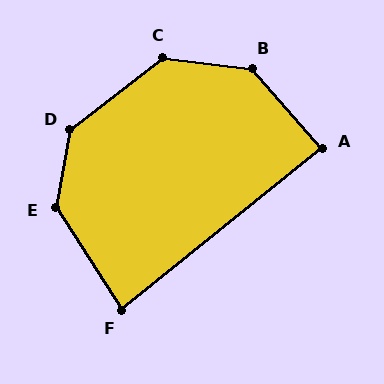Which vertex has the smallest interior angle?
F, at approximately 84 degrees.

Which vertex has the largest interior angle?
B, at approximately 138 degrees.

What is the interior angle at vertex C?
Approximately 135 degrees (obtuse).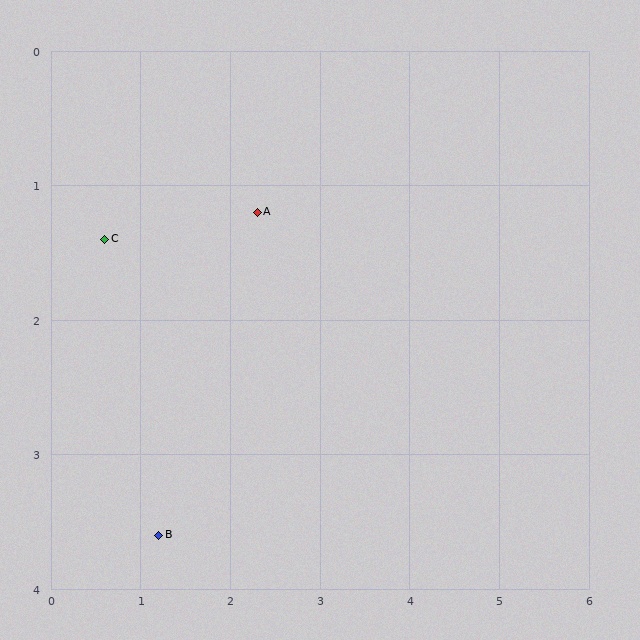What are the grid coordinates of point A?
Point A is at approximately (2.3, 1.2).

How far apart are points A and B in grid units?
Points A and B are about 2.6 grid units apart.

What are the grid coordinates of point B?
Point B is at approximately (1.2, 3.6).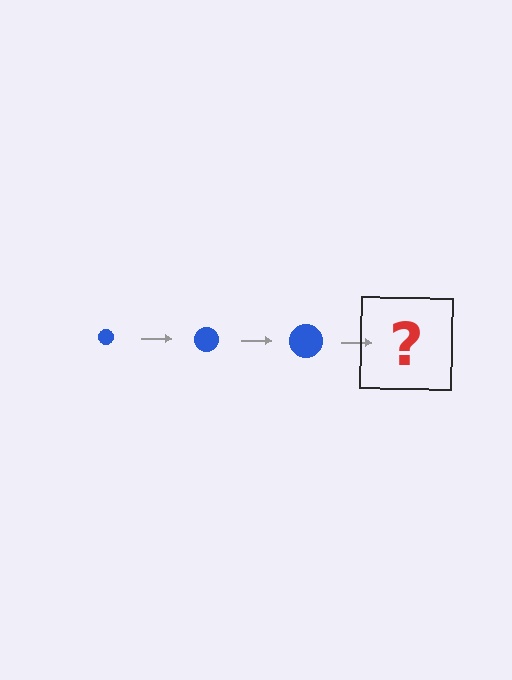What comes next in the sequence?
The next element should be a blue circle, larger than the previous one.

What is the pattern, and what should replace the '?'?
The pattern is that the circle gets progressively larger each step. The '?' should be a blue circle, larger than the previous one.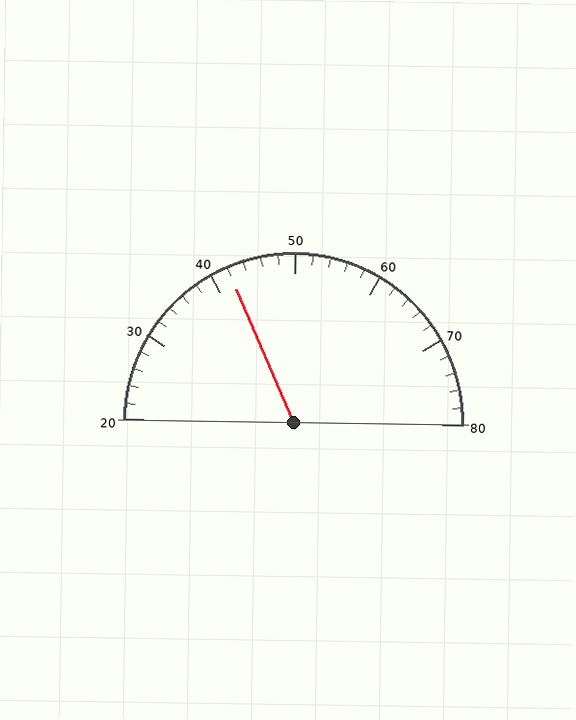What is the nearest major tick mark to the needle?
The nearest major tick mark is 40.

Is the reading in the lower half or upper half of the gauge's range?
The reading is in the lower half of the range (20 to 80).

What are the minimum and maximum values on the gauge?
The gauge ranges from 20 to 80.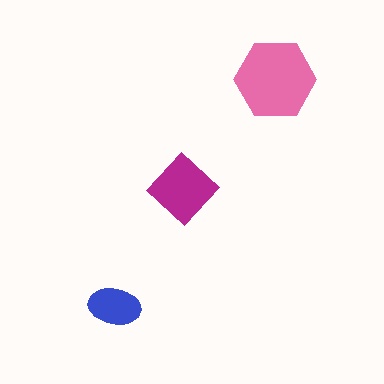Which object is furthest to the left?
The blue ellipse is leftmost.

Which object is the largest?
The pink hexagon.